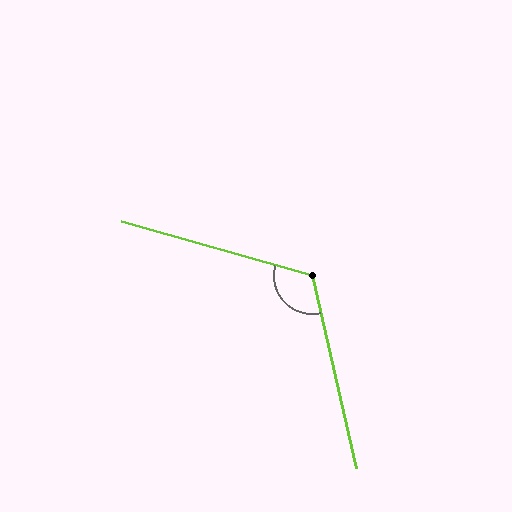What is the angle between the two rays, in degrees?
Approximately 119 degrees.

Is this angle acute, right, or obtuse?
It is obtuse.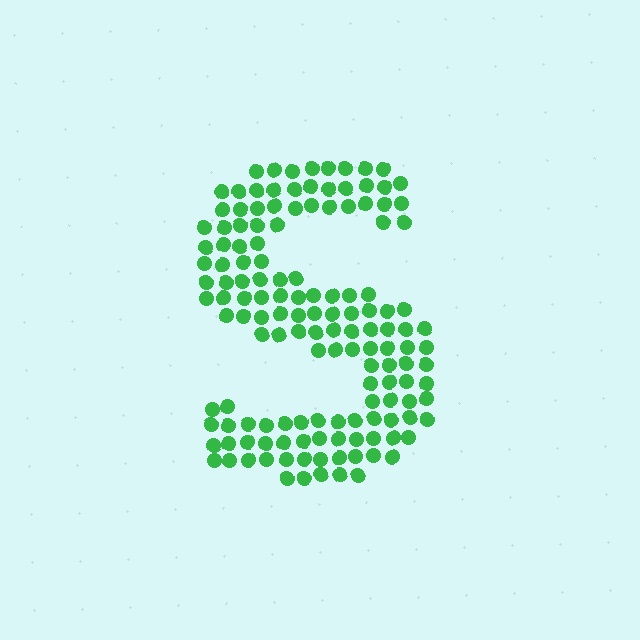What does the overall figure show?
The overall figure shows the letter S.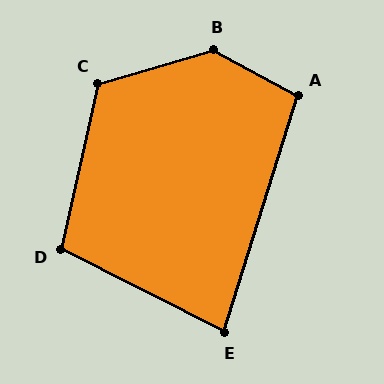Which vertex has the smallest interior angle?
E, at approximately 81 degrees.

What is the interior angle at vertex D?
Approximately 104 degrees (obtuse).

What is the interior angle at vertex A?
Approximately 101 degrees (obtuse).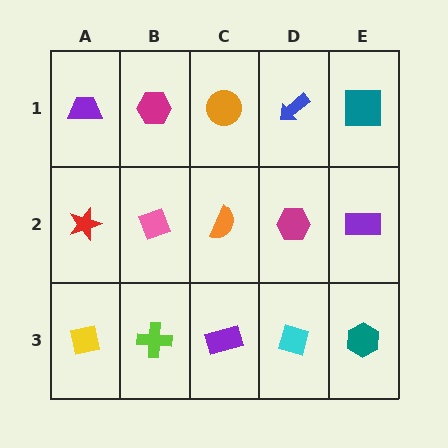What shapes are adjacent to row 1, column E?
A purple rectangle (row 2, column E), a blue arrow (row 1, column D).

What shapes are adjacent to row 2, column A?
A purple trapezoid (row 1, column A), a yellow square (row 3, column A), a pink diamond (row 2, column B).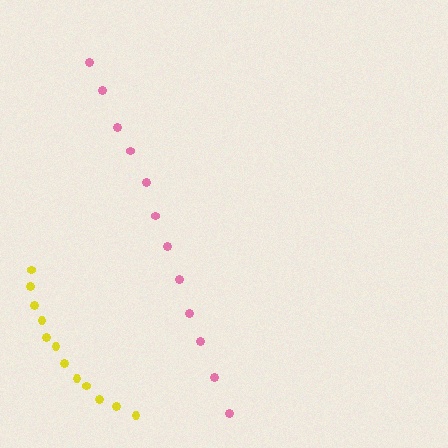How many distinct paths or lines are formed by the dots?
There are 2 distinct paths.